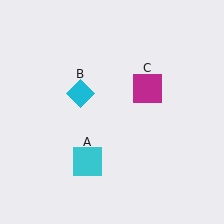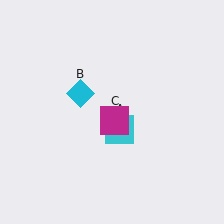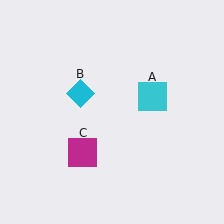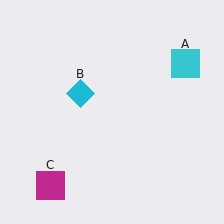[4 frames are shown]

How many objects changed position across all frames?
2 objects changed position: cyan square (object A), magenta square (object C).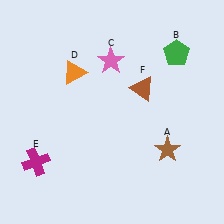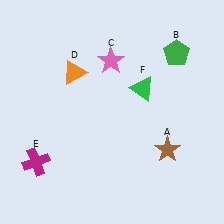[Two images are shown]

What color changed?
The triangle (F) changed from brown in Image 1 to green in Image 2.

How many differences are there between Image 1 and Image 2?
There is 1 difference between the two images.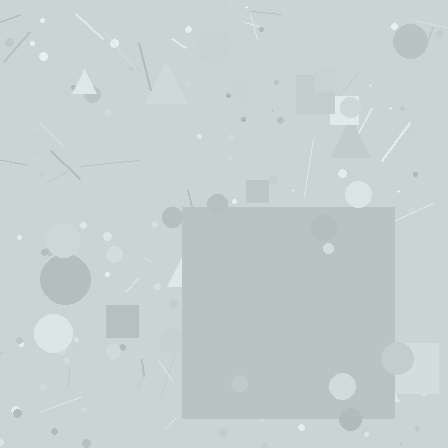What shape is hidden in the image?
A square is hidden in the image.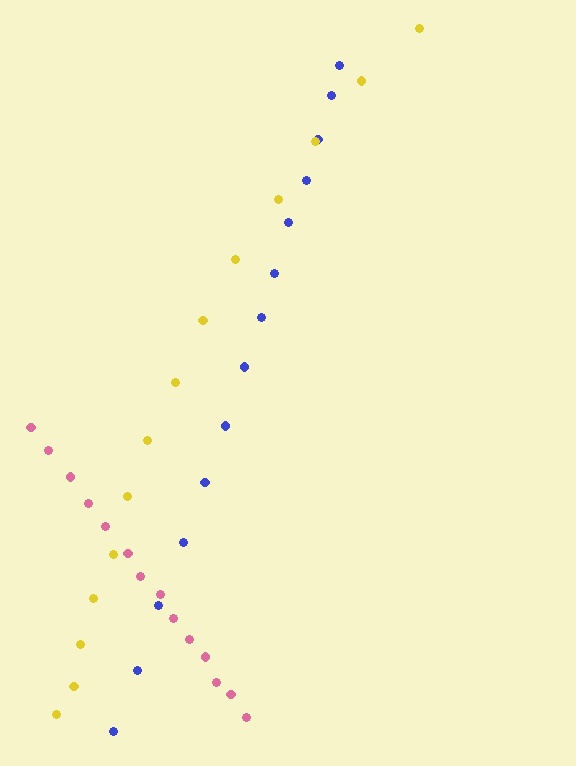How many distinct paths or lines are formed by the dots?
There are 3 distinct paths.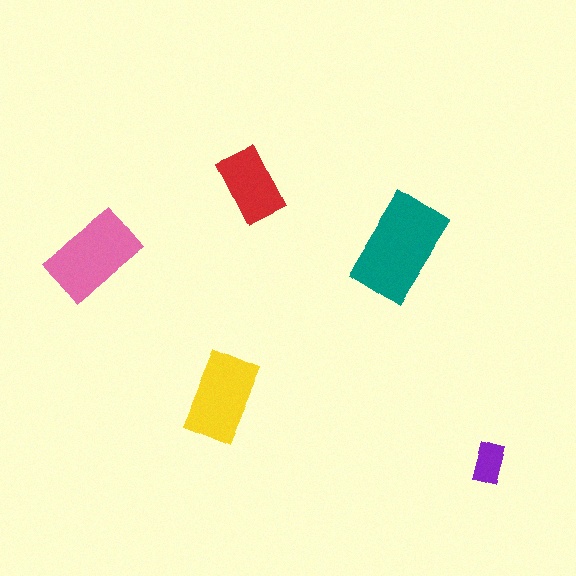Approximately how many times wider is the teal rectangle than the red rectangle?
About 1.5 times wider.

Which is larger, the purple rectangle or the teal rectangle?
The teal one.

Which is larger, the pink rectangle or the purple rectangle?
The pink one.